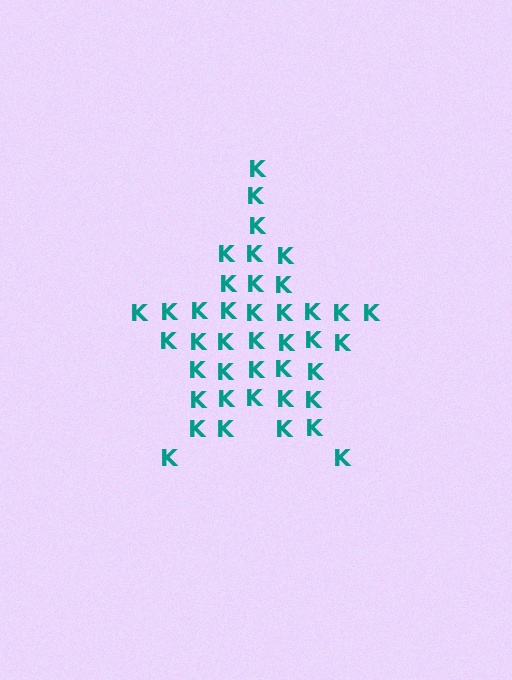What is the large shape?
The large shape is a star.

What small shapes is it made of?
It is made of small letter K's.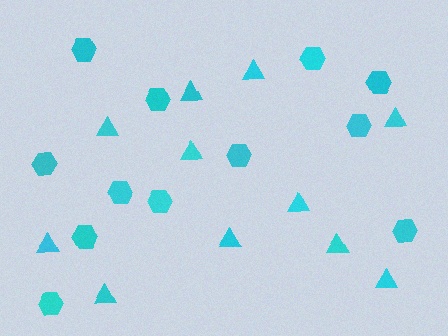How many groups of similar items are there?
There are 2 groups: one group of triangles (11) and one group of hexagons (12).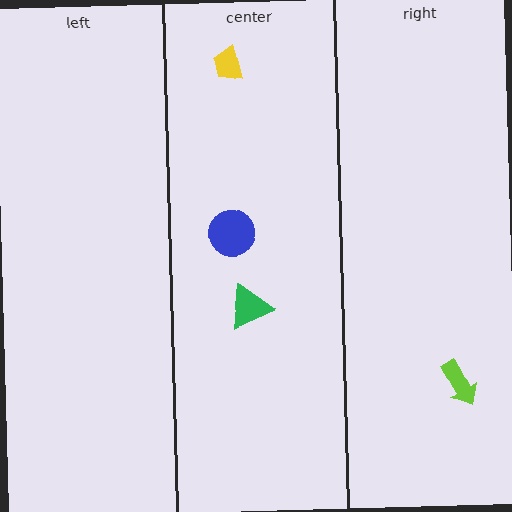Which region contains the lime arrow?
The right region.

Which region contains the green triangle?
The center region.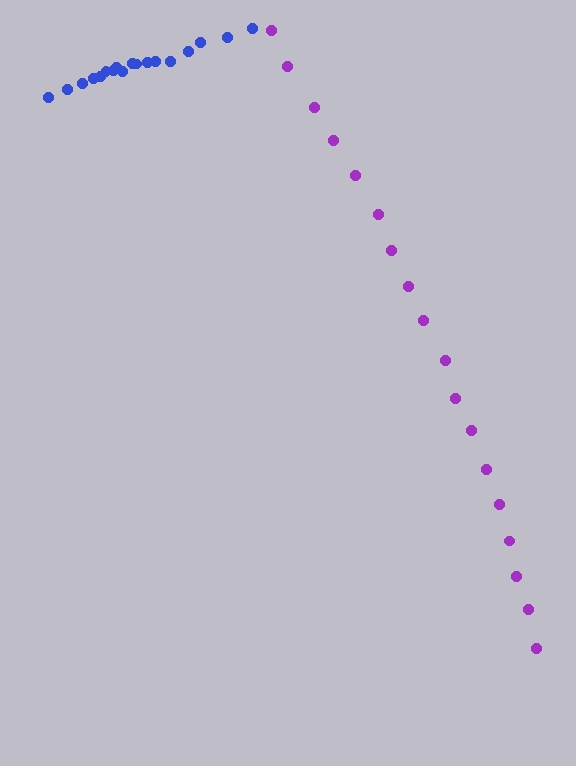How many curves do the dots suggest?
There are 2 distinct paths.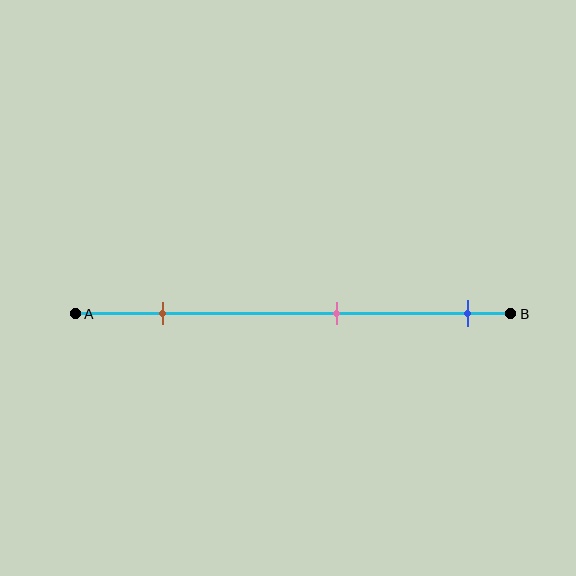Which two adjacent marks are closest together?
The pink and blue marks are the closest adjacent pair.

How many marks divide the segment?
There are 3 marks dividing the segment.